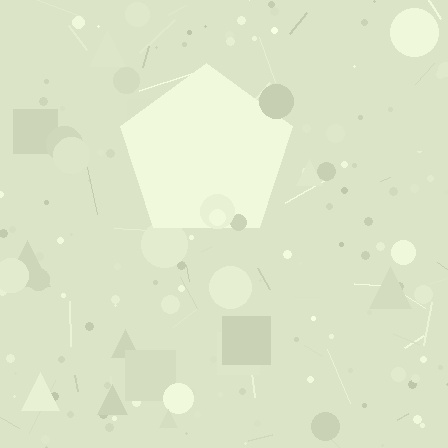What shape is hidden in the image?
A pentagon is hidden in the image.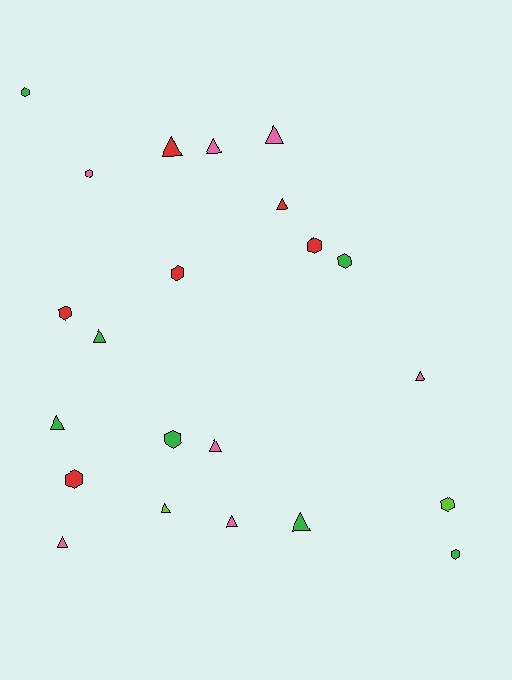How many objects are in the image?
There are 22 objects.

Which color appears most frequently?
Green, with 7 objects.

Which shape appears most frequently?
Triangle, with 12 objects.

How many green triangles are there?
There are 3 green triangles.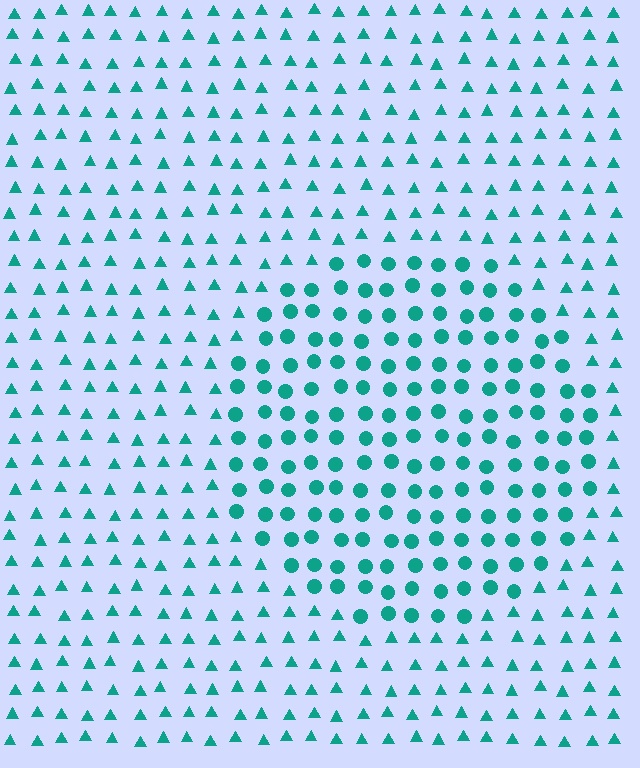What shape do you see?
I see a circle.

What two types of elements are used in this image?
The image uses circles inside the circle region and triangles outside it.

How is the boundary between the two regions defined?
The boundary is defined by a change in element shape: circles inside vs. triangles outside. All elements share the same color and spacing.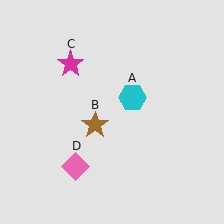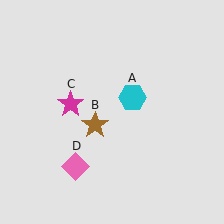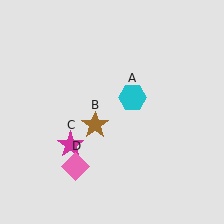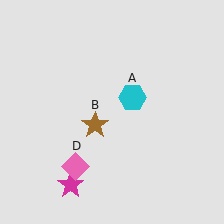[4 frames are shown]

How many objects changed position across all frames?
1 object changed position: magenta star (object C).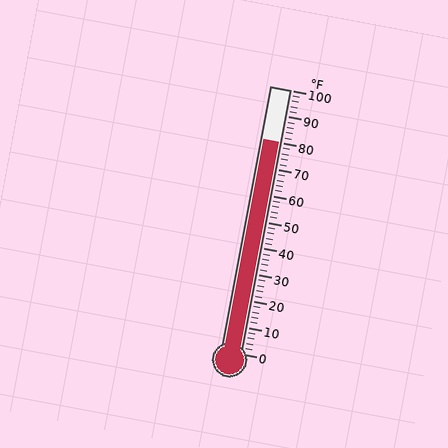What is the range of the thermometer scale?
The thermometer scale ranges from 0°F to 100°F.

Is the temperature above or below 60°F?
The temperature is above 60°F.